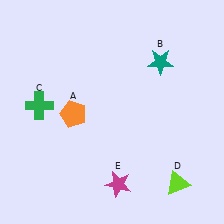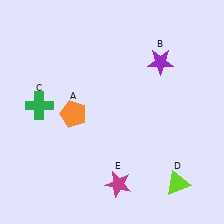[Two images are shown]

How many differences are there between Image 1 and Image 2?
There is 1 difference between the two images.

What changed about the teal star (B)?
In Image 1, B is teal. In Image 2, it changed to purple.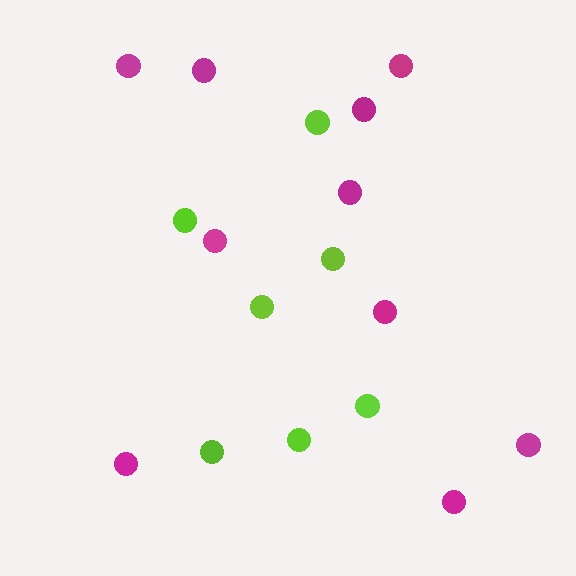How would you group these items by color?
There are 2 groups: one group of lime circles (7) and one group of magenta circles (10).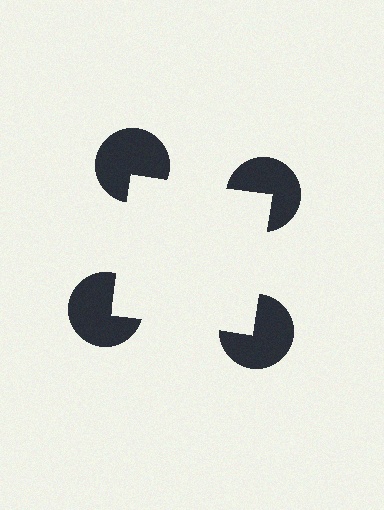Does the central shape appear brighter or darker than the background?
It typically appears slightly brighter than the background, even though no actual brightness change is drawn.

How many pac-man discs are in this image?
There are 4 — one at each vertex of the illusory square.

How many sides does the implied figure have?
4 sides.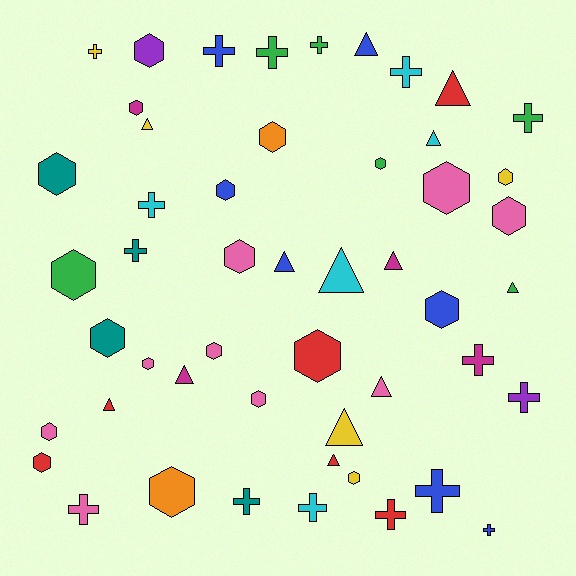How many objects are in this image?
There are 50 objects.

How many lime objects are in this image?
There are no lime objects.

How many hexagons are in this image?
There are 21 hexagons.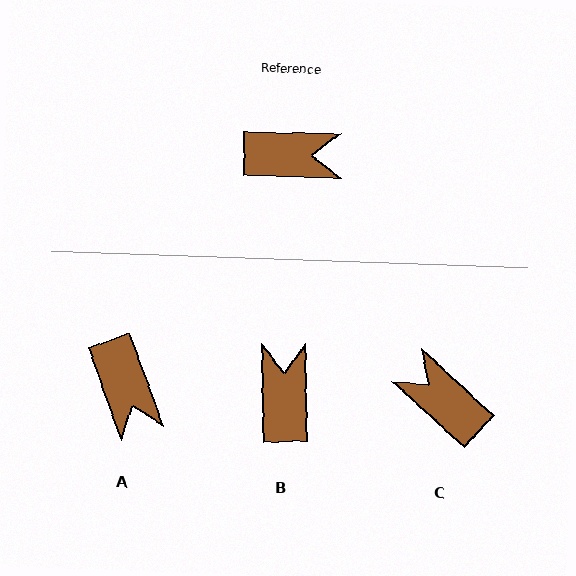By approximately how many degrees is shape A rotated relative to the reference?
Approximately 69 degrees clockwise.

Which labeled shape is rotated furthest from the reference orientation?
C, about 138 degrees away.